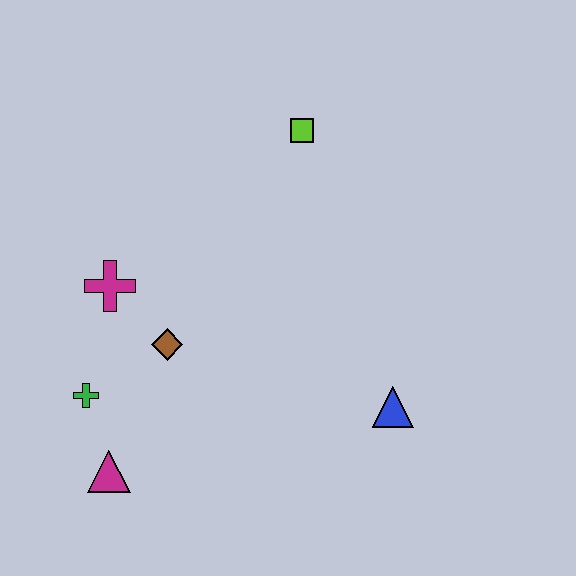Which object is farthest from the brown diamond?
The lime square is farthest from the brown diamond.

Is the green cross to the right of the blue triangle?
No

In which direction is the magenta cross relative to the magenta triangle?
The magenta cross is above the magenta triangle.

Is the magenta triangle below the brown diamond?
Yes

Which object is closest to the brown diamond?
The magenta cross is closest to the brown diamond.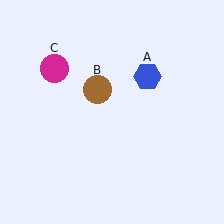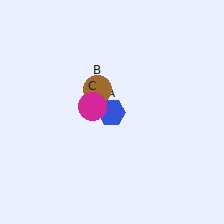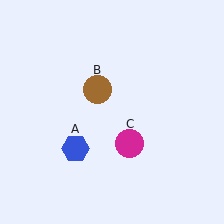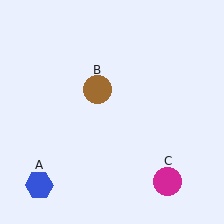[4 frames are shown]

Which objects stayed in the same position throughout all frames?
Brown circle (object B) remained stationary.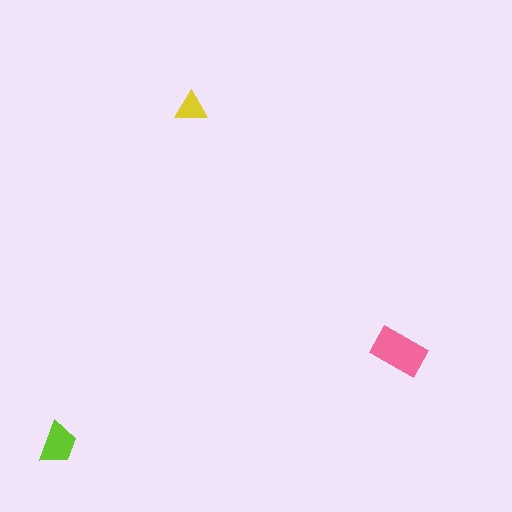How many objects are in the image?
There are 3 objects in the image.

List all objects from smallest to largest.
The yellow triangle, the lime trapezoid, the pink rectangle.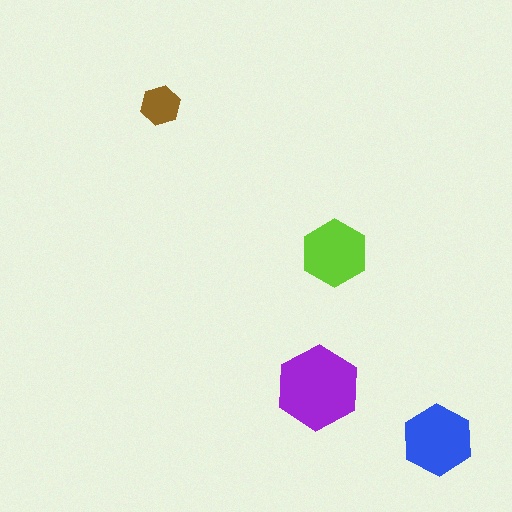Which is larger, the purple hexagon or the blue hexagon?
The purple one.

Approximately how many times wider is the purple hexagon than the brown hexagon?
About 2 times wider.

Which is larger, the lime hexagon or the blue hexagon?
The blue one.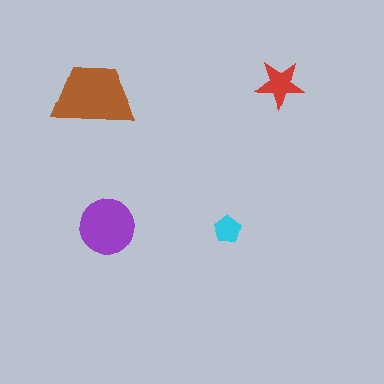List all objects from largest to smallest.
The brown trapezoid, the purple circle, the red star, the cyan pentagon.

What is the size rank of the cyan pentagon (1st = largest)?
4th.